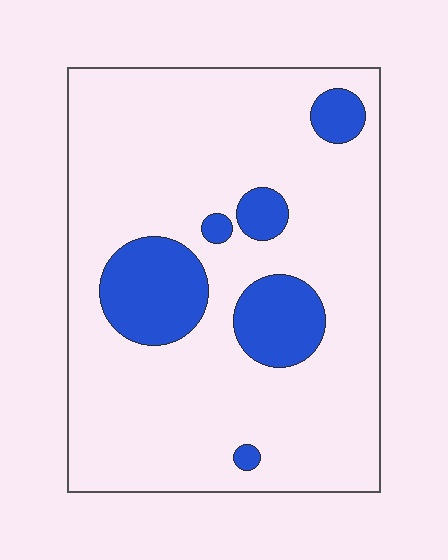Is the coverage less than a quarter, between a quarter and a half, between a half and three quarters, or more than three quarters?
Less than a quarter.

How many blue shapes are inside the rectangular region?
6.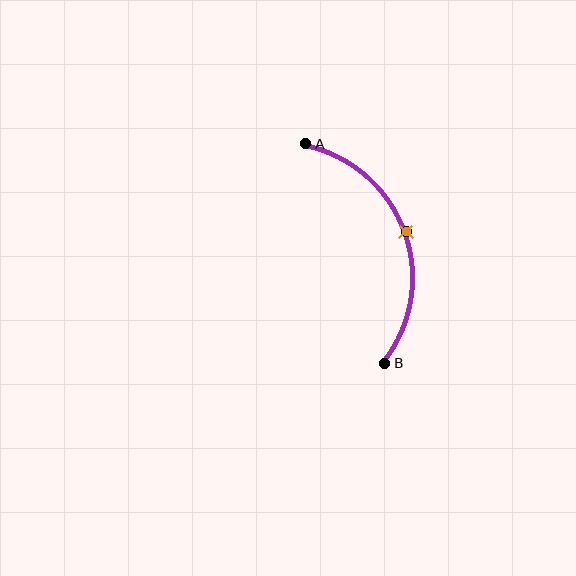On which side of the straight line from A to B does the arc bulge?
The arc bulges to the right of the straight line connecting A and B.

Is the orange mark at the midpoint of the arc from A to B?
Yes. The orange mark lies on the arc at equal arc-length from both A and B — it is the arc midpoint.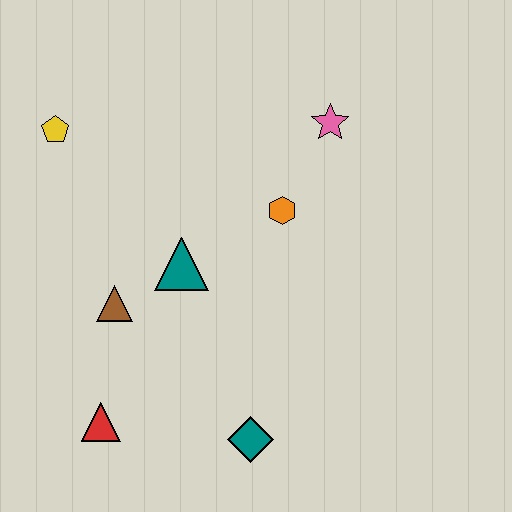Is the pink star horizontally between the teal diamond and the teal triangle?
No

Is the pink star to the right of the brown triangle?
Yes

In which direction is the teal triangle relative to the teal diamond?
The teal triangle is above the teal diamond.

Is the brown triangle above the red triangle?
Yes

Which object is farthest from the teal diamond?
The yellow pentagon is farthest from the teal diamond.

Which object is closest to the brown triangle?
The teal triangle is closest to the brown triangle.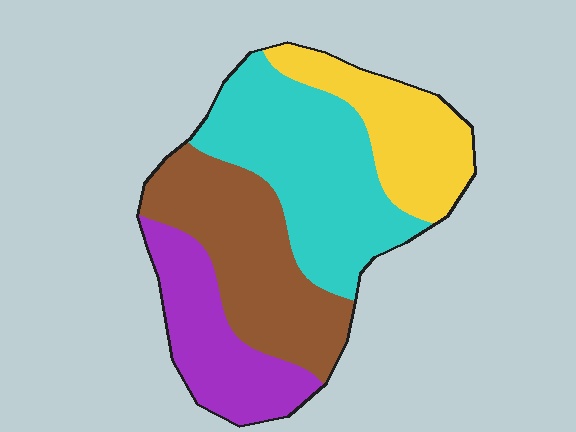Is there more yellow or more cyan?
Cyan.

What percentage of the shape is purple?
Purple takes up about one fifth (1/5) of the shape.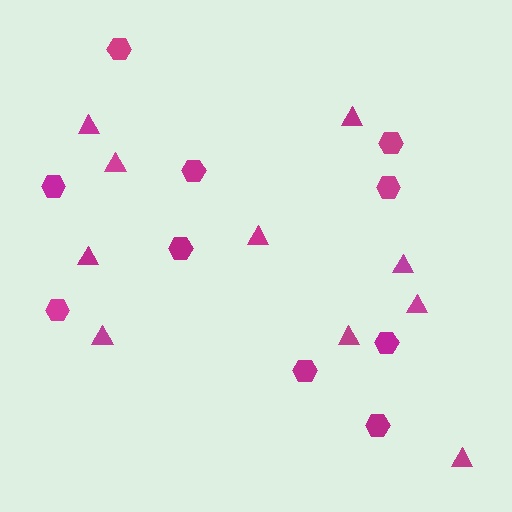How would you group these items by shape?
There are 2 groups: one group of hexagons (10) and one group of triangles (10).